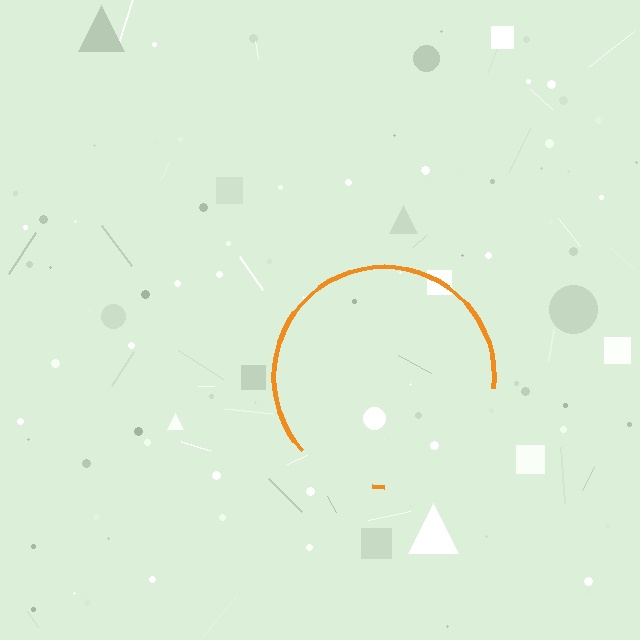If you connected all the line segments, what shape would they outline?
They would outline a circle.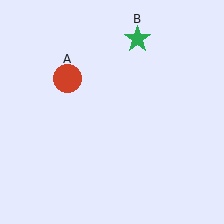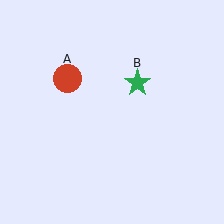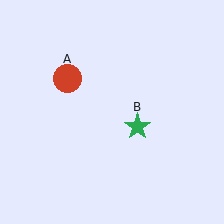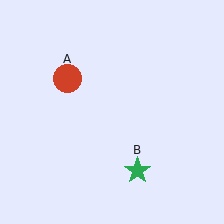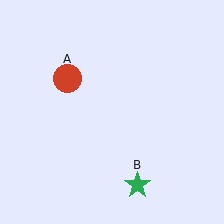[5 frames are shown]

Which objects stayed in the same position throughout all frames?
Red circle (object A) remained stationary.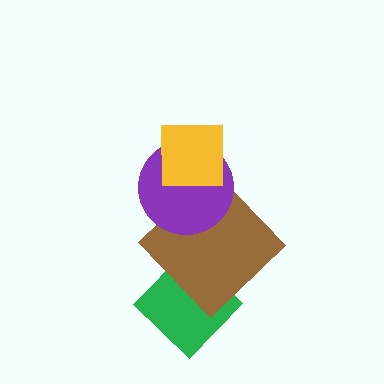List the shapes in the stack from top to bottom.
From top to bottom: the yellow square, the purple circle, the brown diamond, the green diamond.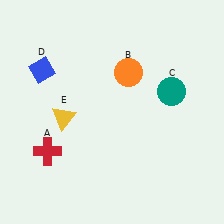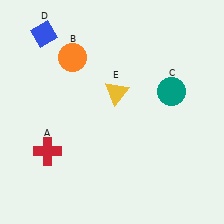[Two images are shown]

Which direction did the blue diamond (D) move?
The blue diamond (D) moved up.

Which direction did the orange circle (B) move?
The orange circle (B) moved left.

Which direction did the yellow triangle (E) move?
The yellow triangle (E) moved right.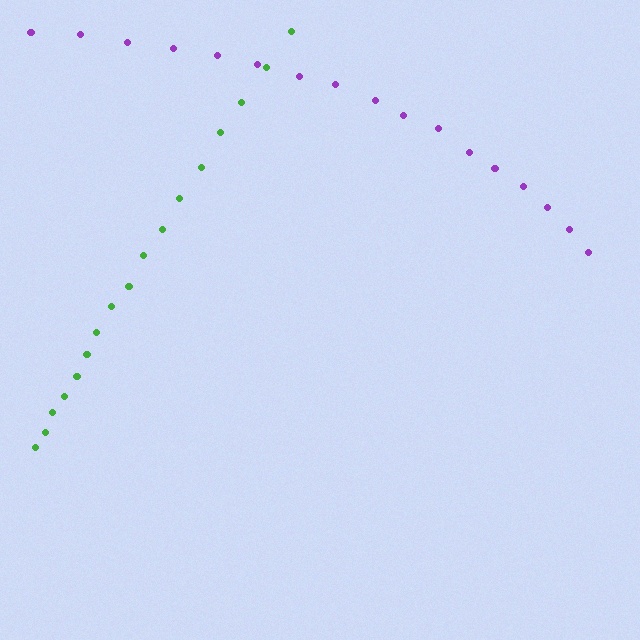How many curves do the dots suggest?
There are 2 distinct paths.